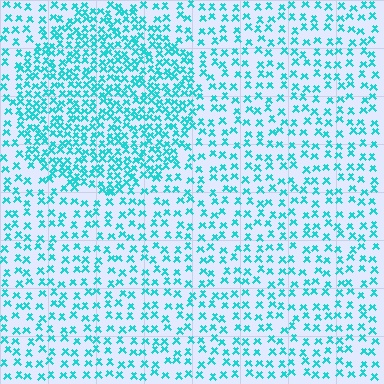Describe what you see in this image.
The image contains small cyan elements arranged at two different densities. A circle-shaped region is visible where the elements are more densely packed than the surrounding area.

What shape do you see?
I see a circle.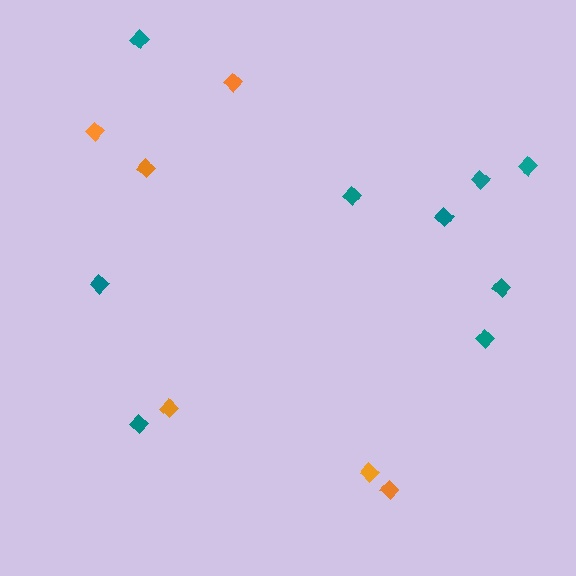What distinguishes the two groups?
There are 2 groups: one group of teal diamonds (9) and one group of orange diamonds (6).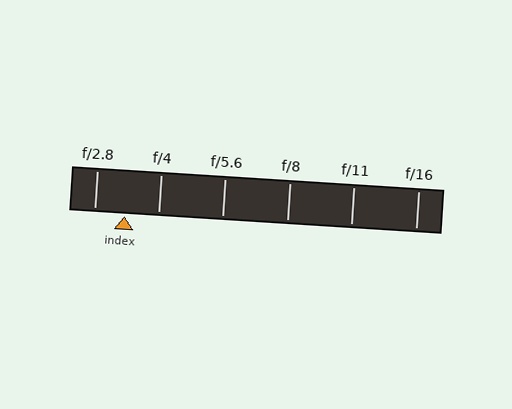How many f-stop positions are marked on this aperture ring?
There are 6 f-stop positions marked.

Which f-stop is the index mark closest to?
The index mark is closest to f/2.8.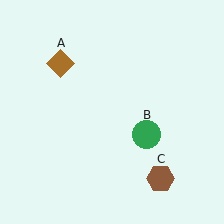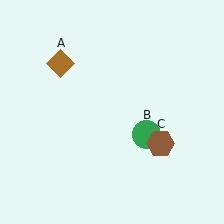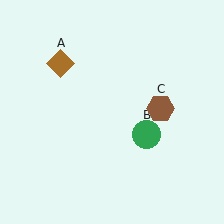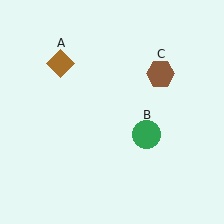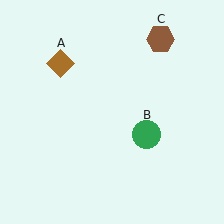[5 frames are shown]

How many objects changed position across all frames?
1 object changed position: brown hexagon (object C).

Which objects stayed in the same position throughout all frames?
Brown diamond (object A) and green circle (object B) remained stationary.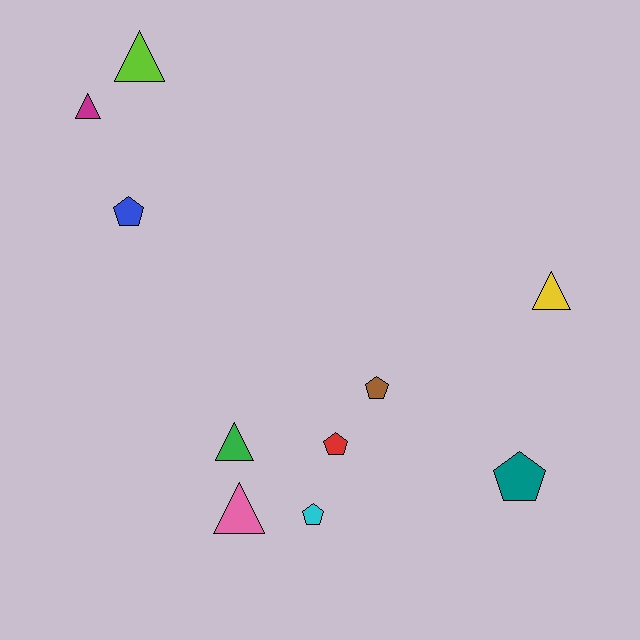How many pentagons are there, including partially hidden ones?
There are 5 pentagons.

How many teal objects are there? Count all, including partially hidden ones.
There is 1 teal object.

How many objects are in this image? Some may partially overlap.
There are 10 objects.